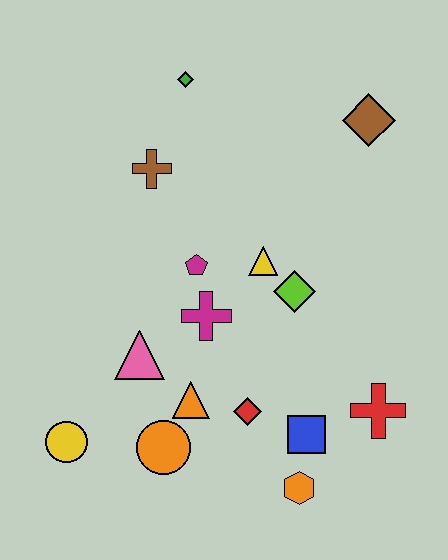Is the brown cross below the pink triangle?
No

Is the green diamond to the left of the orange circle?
No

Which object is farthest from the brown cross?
The orange hexagon is farthest from the brown cross.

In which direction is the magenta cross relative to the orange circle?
The magenta cross is above the orange circle.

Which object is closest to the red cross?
The blue square is closest to the red cross.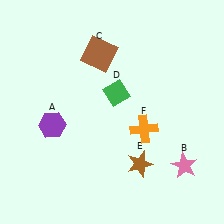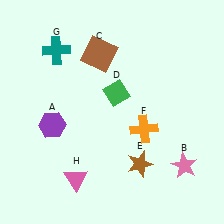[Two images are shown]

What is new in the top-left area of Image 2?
A teal cross (G) was added in the top-left area of Image 2.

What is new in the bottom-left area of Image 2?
A pink triangle (H) was added in the bottom-left area of Image 2.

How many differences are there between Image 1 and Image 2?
There are 2 differences between the two images.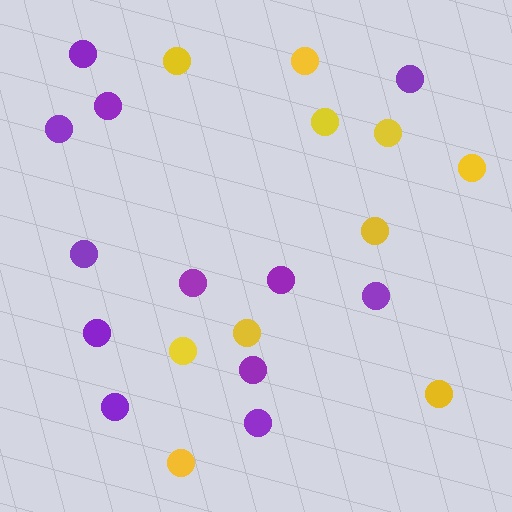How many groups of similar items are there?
There are 2 groups: one group of yellow circles (10) and one group of purple circles (12).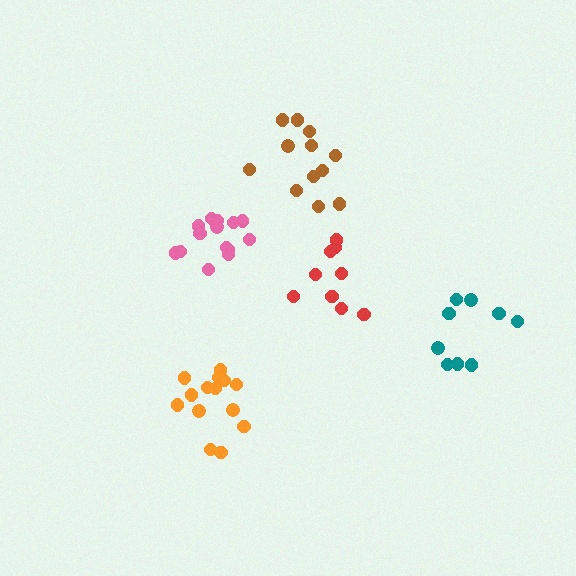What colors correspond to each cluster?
The clusters are colored: teal, brown, orange, red, pink.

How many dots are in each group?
Group 1: 9 dots, Group 2: 12 dots, Group 3: 14 dots, Group 4: 9 dots, Group 5: 14 dots (58 total).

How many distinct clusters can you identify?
There are 5 distinct clusters.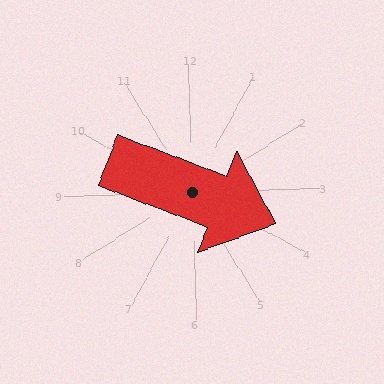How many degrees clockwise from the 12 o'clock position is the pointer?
Approximately 113 degrees.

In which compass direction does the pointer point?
Southeast.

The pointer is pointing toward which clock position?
Roughly 4 o'clock.